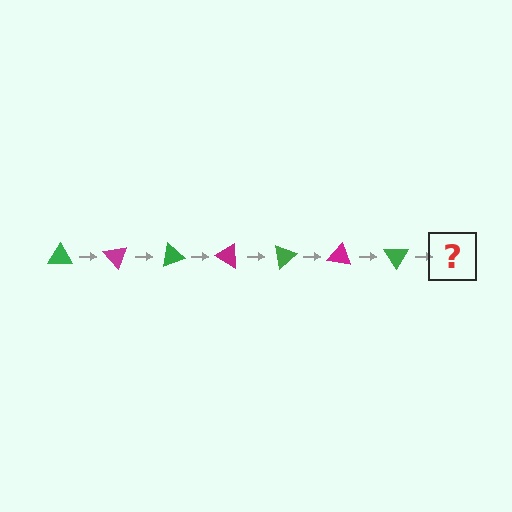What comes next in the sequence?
The next element should be a magenta triangle, rotated 350 degrees from the start.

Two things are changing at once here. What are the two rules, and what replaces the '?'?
The two rules are that it rotates 50 degrees each step and the color cycles through green and magenta. The '?' should be a magenta triangle, rotated 350 degrees from the start.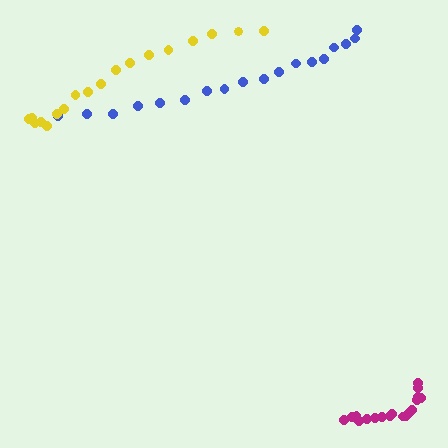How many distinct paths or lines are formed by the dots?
There are 3 distinct paths.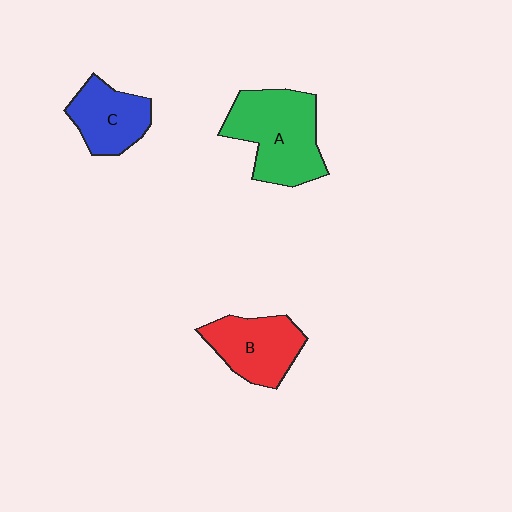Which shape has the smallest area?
Shape C (blue).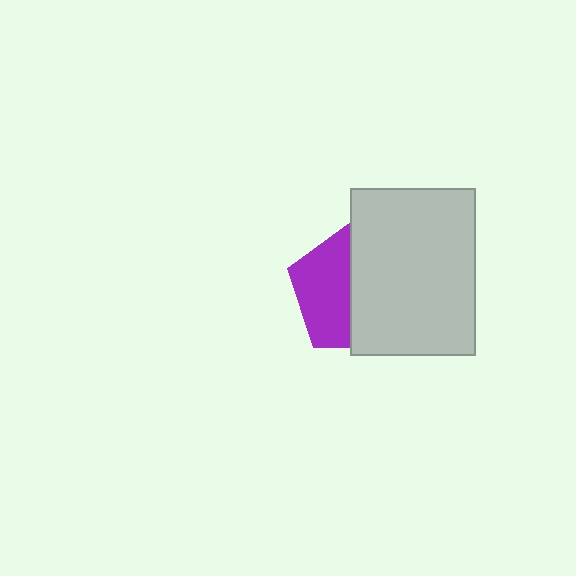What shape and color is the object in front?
The object in front is a light gray rectangle.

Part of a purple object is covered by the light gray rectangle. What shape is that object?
It is a pentagon.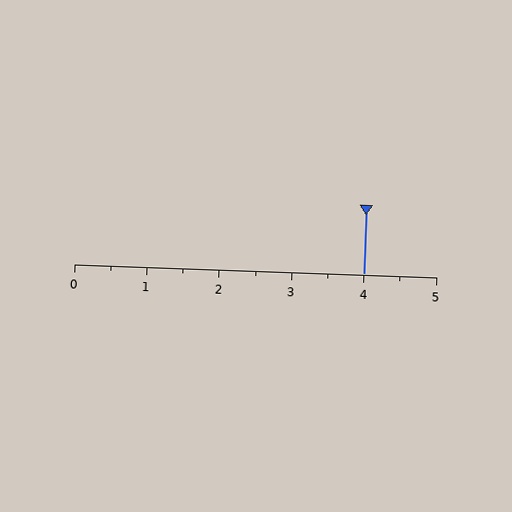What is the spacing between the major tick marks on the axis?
The major ticks are spaced 1 apart.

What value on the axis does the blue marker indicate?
The marker indicates approximately 4.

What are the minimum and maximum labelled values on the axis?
The axis runs from 0 to 5.